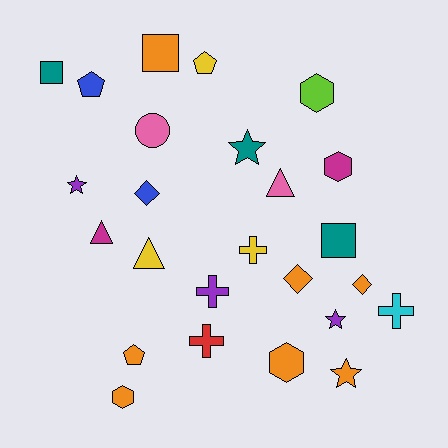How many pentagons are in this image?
There are 3 pentagons.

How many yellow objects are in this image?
There are 3 yellow objects.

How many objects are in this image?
There are 25 objects.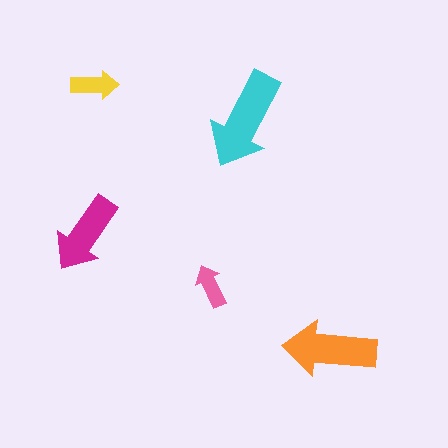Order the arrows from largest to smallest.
the cyan one, the orange one, the magenta one, the yellow one, the pink one.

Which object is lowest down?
The orange arrow is bottommost.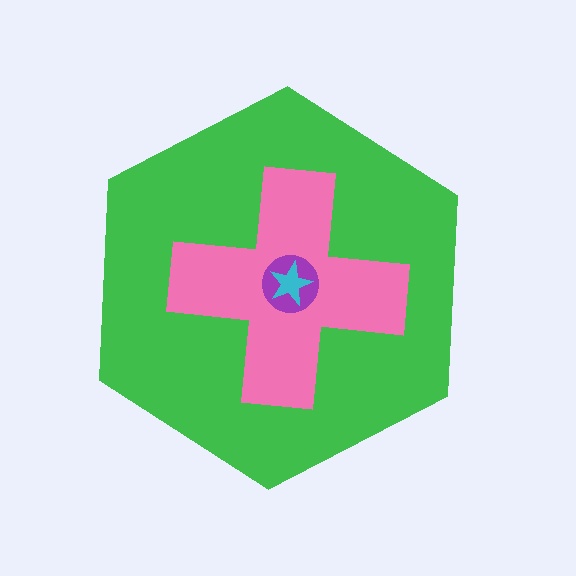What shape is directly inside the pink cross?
The purple circle.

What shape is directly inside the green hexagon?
The pink cross.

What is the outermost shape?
The green hexagon.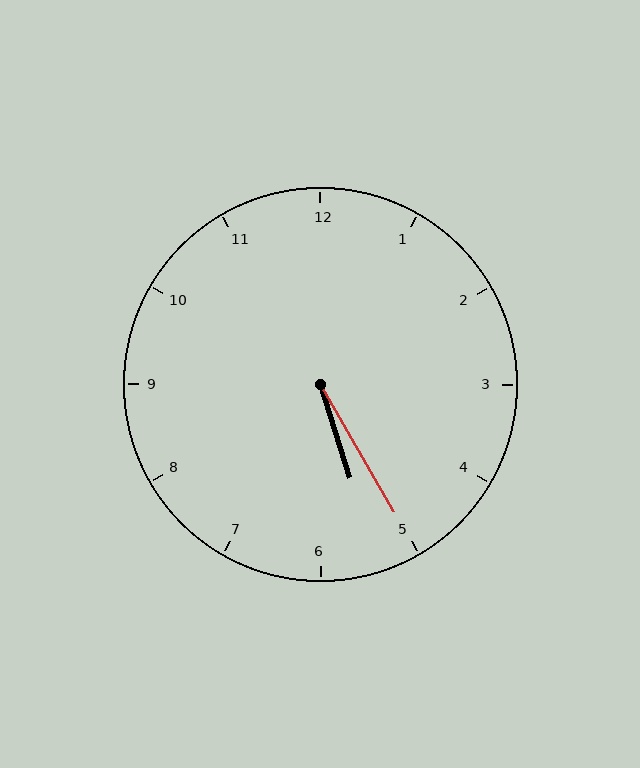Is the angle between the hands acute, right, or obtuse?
It is acute.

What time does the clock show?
5:25.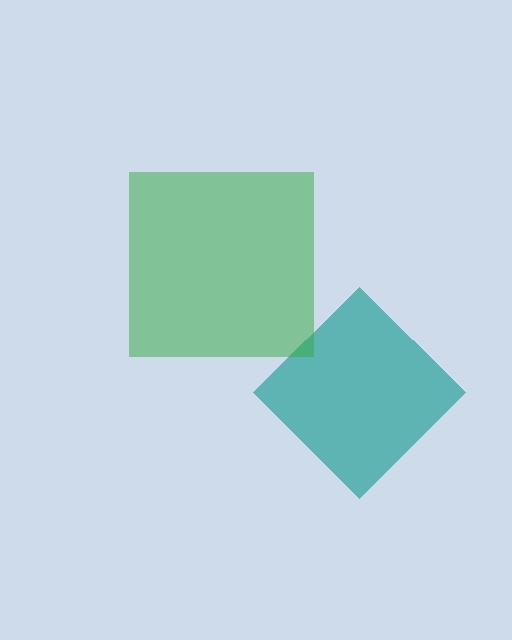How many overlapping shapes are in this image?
There are 2 overlapping shapes in the image.